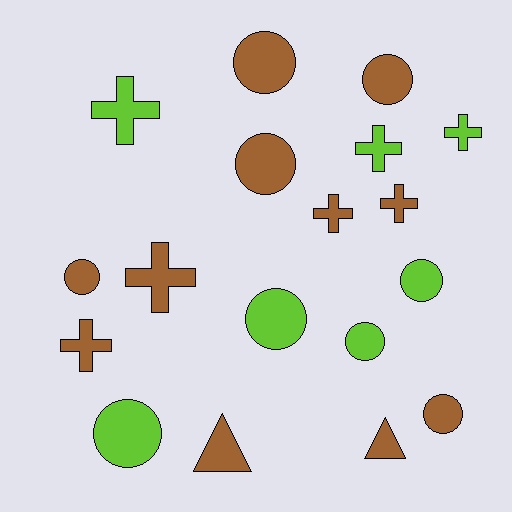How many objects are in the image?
There are 18 objects.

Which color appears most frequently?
Brown, with 11 objects.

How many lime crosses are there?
There are 3 lime crosses.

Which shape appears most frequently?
Circle, with 9 objects.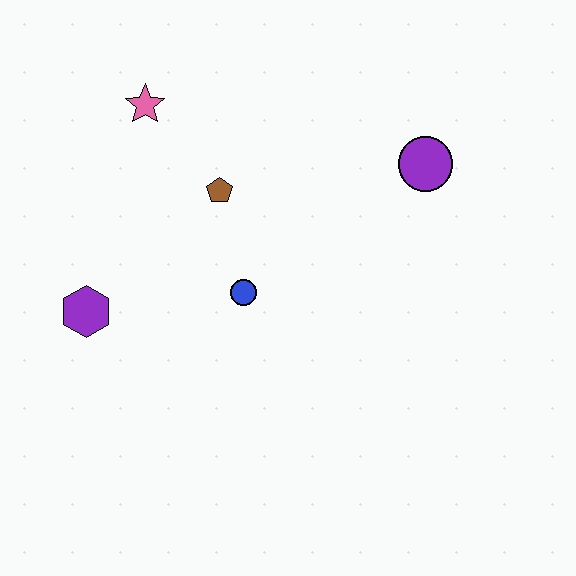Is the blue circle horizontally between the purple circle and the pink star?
Yes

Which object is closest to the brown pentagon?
The blue circle is closest to the brown pentagon.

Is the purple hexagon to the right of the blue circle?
No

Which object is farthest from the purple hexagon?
The purple circle is farthest from the purple hexagon.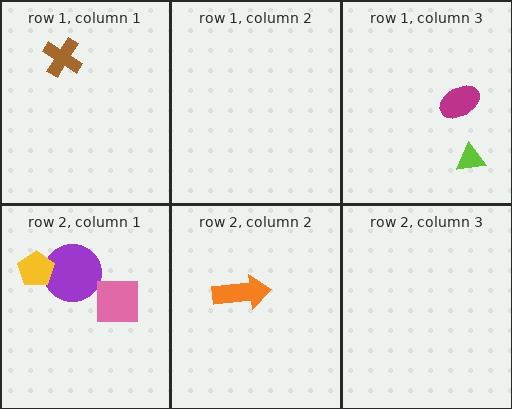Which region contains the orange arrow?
The row 2, column 2 region.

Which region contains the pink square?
The row 2, column 1 region.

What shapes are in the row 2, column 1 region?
The purple circle, the pink square, the yellow pentagon.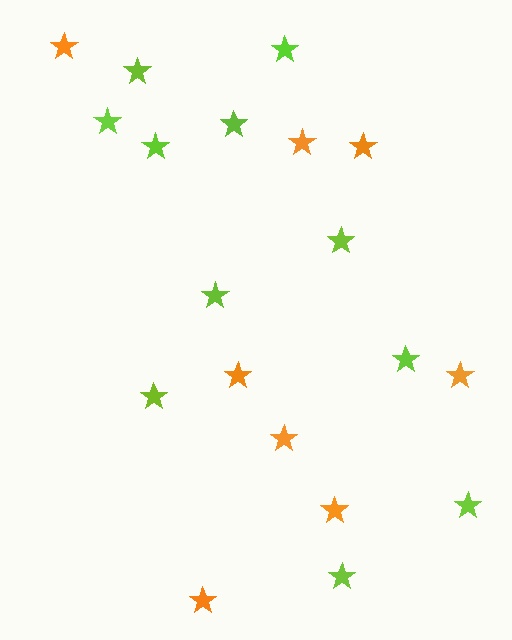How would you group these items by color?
There are 2 groups: one group of orange stars (8) and one group of lime stars (11).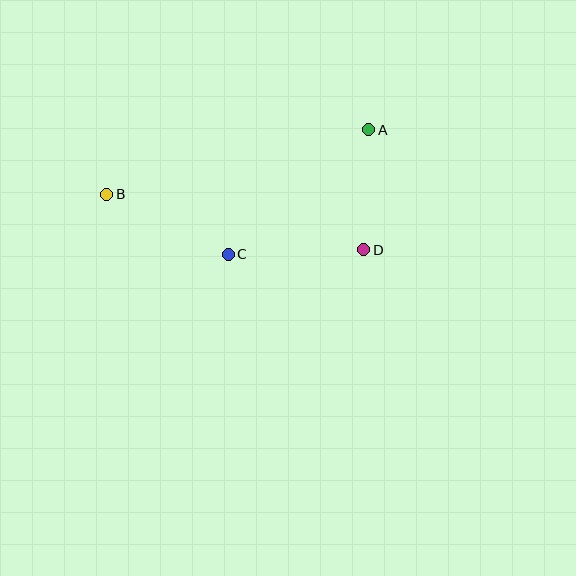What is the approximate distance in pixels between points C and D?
The distance between C and D is approximately 136 pixels.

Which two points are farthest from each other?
Points A and B are farthest from each other.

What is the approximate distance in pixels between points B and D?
The distance between B and D is approximately 263 pixels.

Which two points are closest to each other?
Points A and D are closest to each other.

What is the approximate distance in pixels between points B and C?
The distance between B and C is approximately 136 pixels.